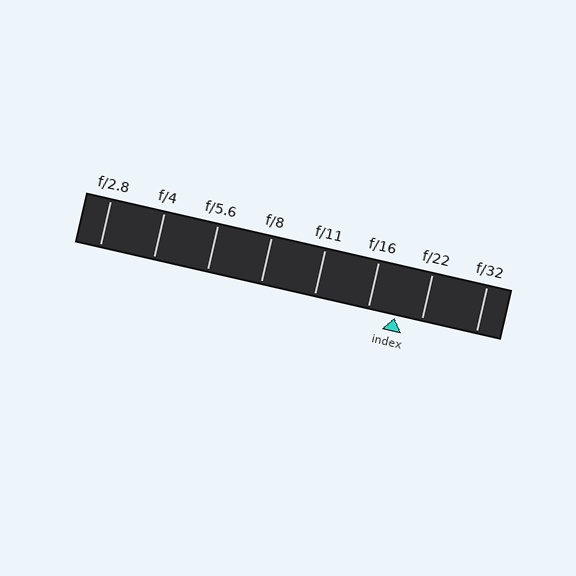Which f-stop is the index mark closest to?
The index mark is closest to f/22.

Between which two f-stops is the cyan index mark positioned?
The index mark is between f/16 and f/22.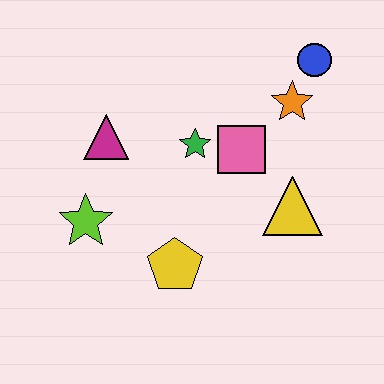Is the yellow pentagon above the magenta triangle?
No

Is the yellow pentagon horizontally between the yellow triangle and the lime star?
Yes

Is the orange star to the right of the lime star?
Yes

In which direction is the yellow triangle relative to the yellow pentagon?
The yellow triangle is to the right of the yellow pentagon.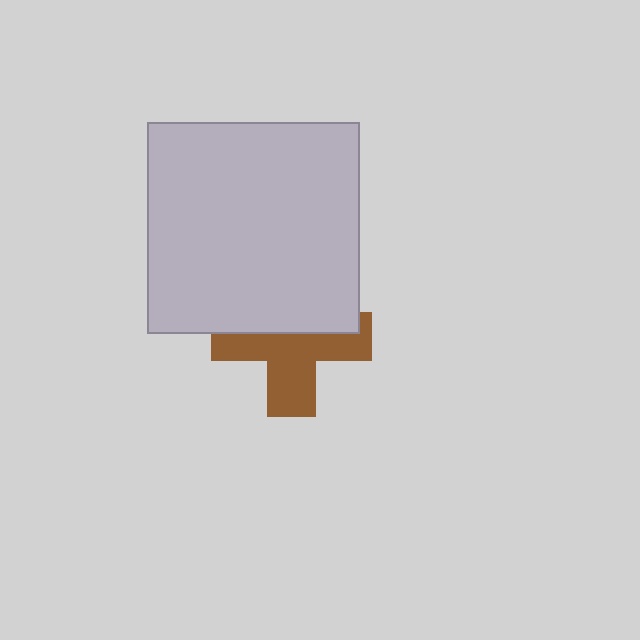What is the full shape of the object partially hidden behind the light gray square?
The partially hidden object is a brown cross.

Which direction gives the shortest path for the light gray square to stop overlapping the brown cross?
Moving up gives the shortest separation.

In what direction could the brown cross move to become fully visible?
The brown cross could move down. That would shift it out from behind the light gray square entirely.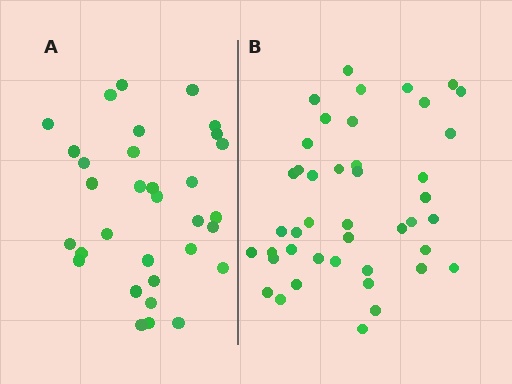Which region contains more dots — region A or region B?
Region B (the right region) has more dots.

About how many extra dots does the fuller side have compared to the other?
Region B has roughly 12 or so more dots than region A.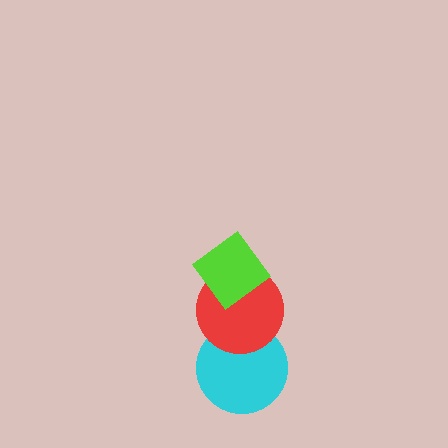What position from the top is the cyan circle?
The cyan circle is 3rd from the top.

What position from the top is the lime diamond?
The lime diamond is 1st from the top.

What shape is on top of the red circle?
The lime diamond is on top of the red circle.